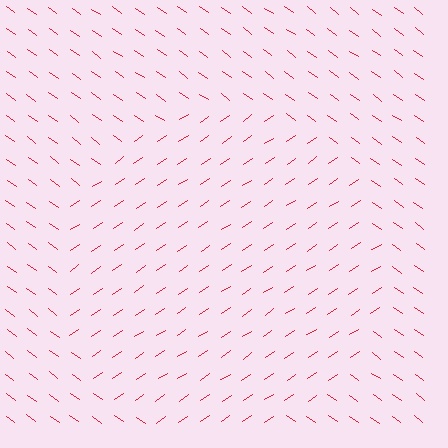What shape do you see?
I see a circle.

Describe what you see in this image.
The image is filled with small red line segments. A circle region in the image has lines oriented differently from the surrounding lines, creating a visible texture boundary.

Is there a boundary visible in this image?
Yes, there is a texture boundary formed by a change in line orientation.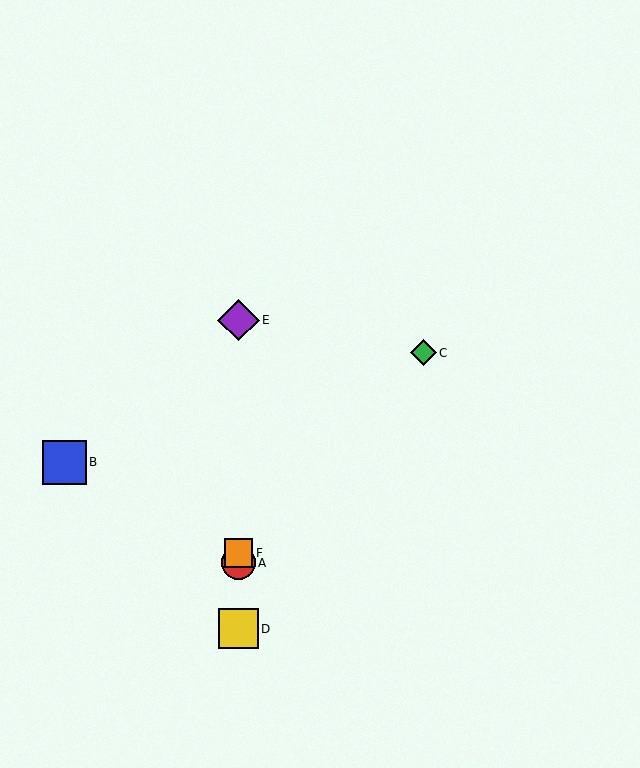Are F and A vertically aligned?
Yes, both are at x≈238.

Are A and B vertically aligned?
No, A is at x≈238 and B is at x≈64.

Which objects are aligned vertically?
Objects A, D, E, F are aligned vertically.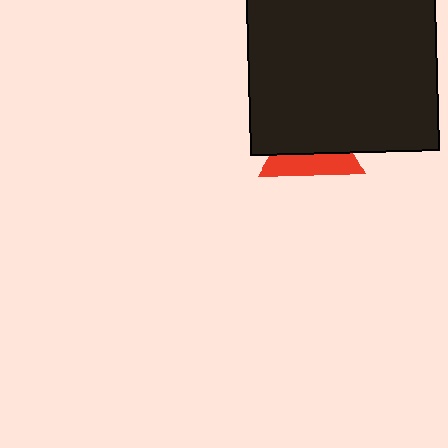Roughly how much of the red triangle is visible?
A small part of it is visible (roughly 38%).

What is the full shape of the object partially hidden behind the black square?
The partially hidden object is a red triangle.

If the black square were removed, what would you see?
You would see the complete red triangle.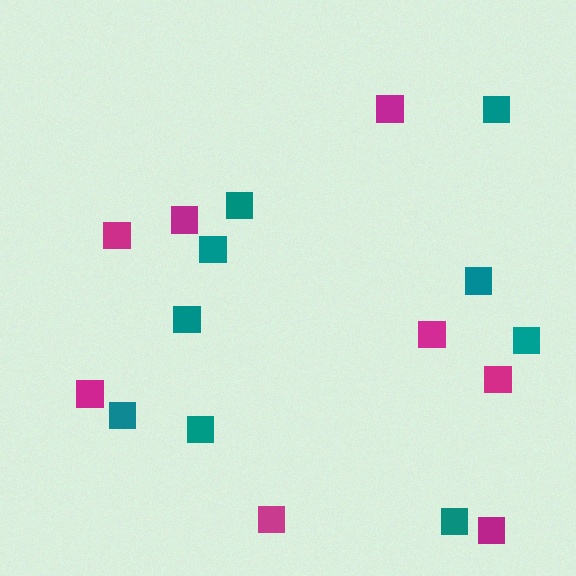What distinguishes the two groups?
There are 2 groups: one group of magenta squares (8) and one group of teal squares (9).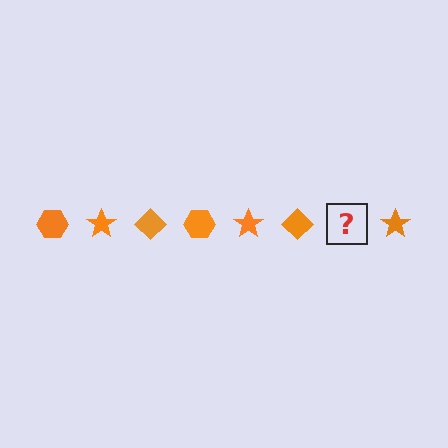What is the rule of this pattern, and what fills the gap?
The rule is that the pattern cycles through hexagon, star, diamond shapes in orange. The gap should be filled with an orange hexagon.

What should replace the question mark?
The question mark should be replaced with an orange hexagon.